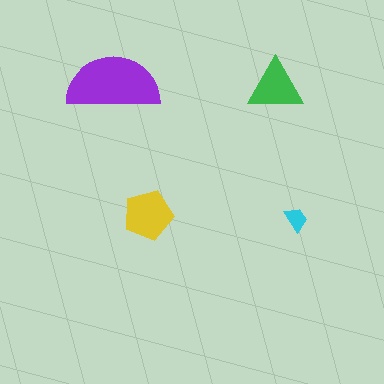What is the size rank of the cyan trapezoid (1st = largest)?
4th.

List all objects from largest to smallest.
The purple semicircle, the yellow pentagon, the green triangle, the cyan trapezoid.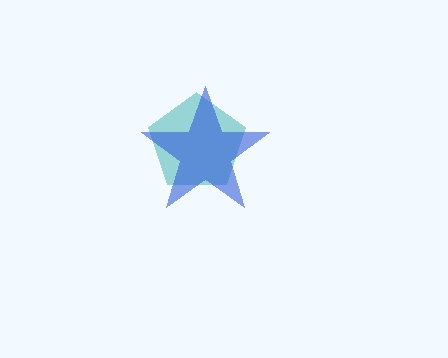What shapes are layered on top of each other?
The layered shapes are: a teal pentagon, a blue star.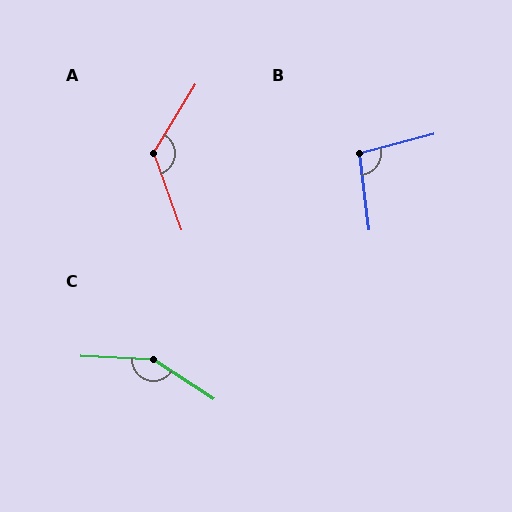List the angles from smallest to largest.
B (97°), A (128°), C (150°).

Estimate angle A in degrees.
Approximately 128 degrees.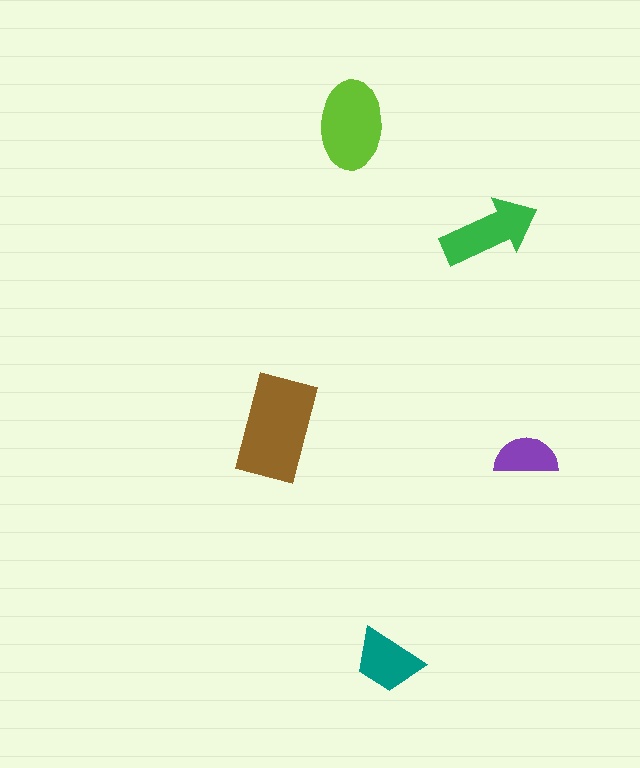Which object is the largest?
The brown rectangle.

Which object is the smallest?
The purple semicircle.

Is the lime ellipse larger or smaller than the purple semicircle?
Larger.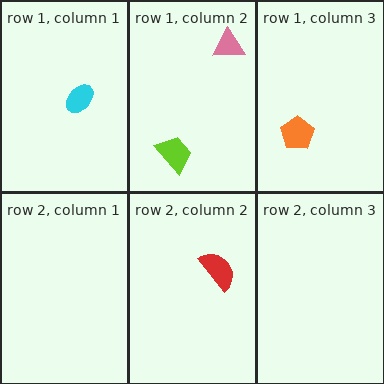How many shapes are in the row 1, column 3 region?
1.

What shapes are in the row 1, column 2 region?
The pink triangle, the lime trapezoid.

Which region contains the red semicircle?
The row 2, column 2 region.